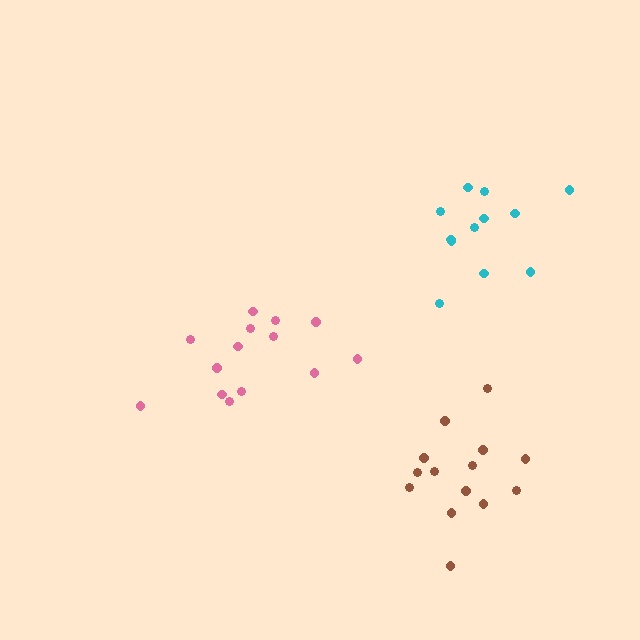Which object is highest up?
The cyan cluster is topmost.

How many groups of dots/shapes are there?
There are 3 groups.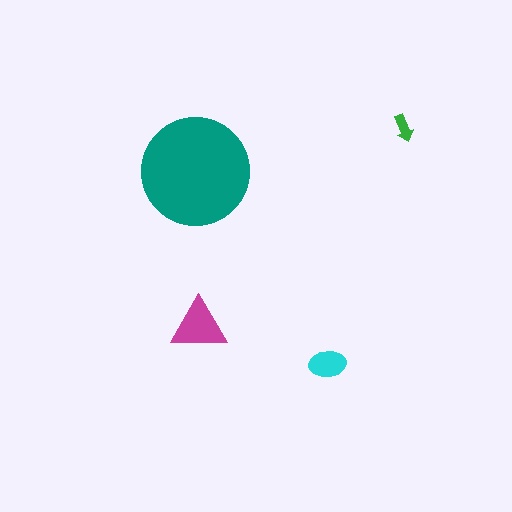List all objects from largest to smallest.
The teal circle, the magenta triangle, the cyan ellipse, the green arrow.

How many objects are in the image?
There are 4 objects in the image.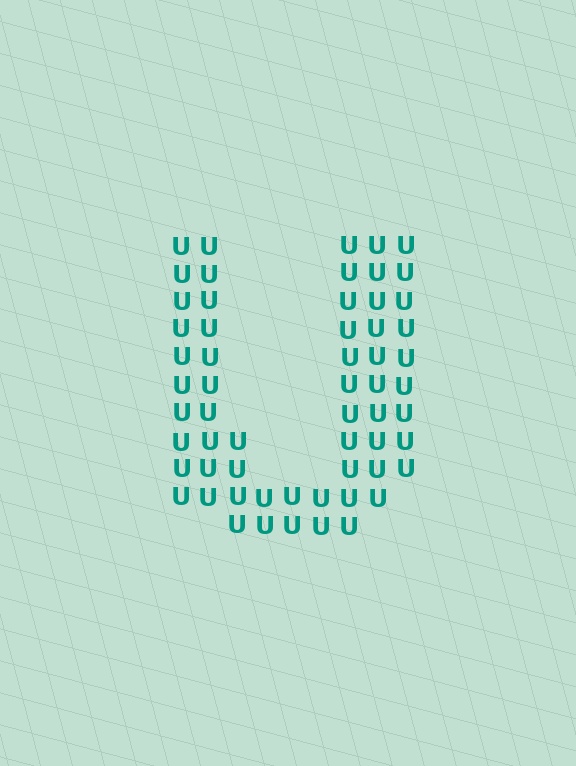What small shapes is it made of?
It is made of small letter U's.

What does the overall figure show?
The overall figure shows the letter U.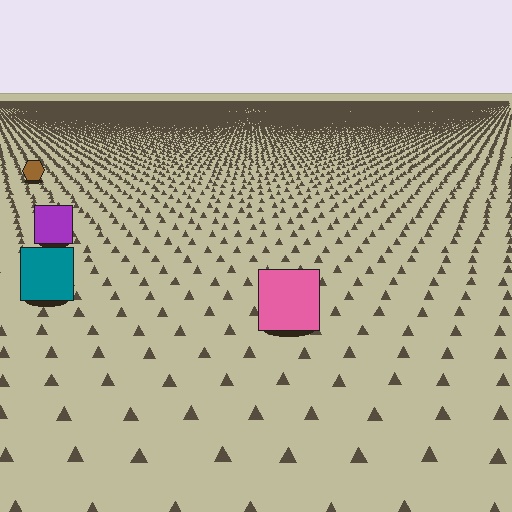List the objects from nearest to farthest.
From nearest to farthest: the pink square, the teal square, the purple square, the brown hexagon.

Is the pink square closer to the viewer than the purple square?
Yes. The pink square is closer — you can tell from the texture gradient: the ground texture is coarser near it.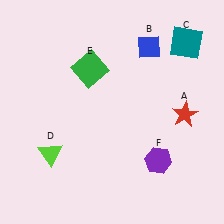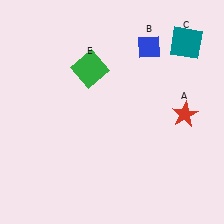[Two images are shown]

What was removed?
The purple hexagon (F), the lime triangle (D) were removed in Image 2.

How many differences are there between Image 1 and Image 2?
There are 2 differences between the two images.